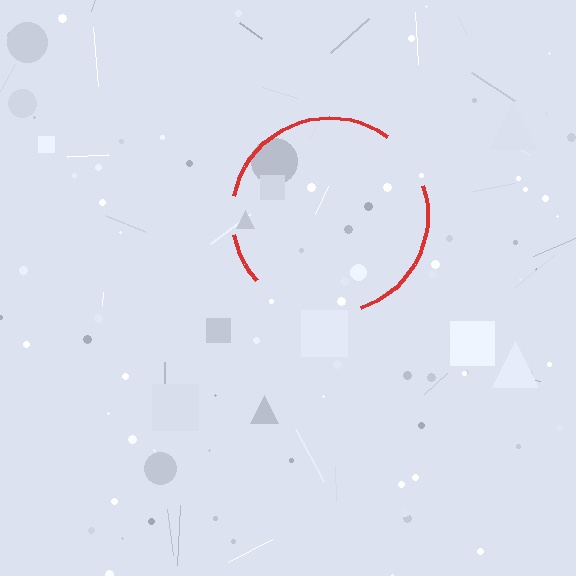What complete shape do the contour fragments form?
The contour fragments form a circle.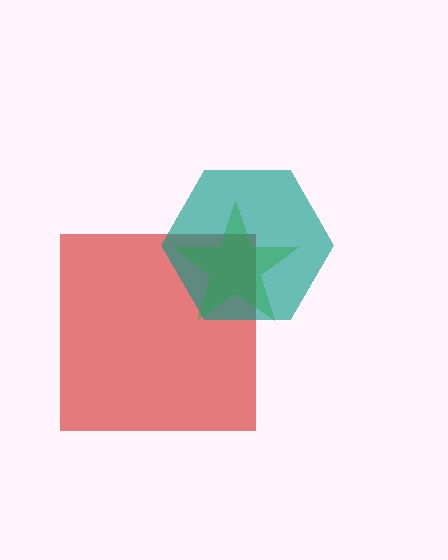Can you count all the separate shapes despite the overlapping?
Yes, there are 3 separate shapes.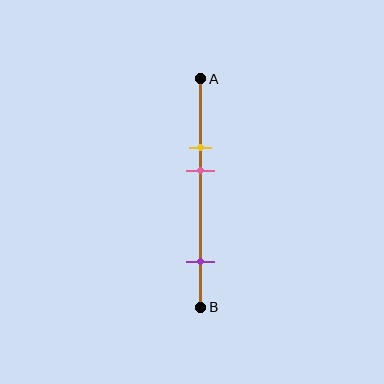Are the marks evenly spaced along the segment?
No, the marks are not evenly spaced.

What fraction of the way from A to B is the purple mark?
The purple mark is approximately 80% (0.8) of the way from A to B.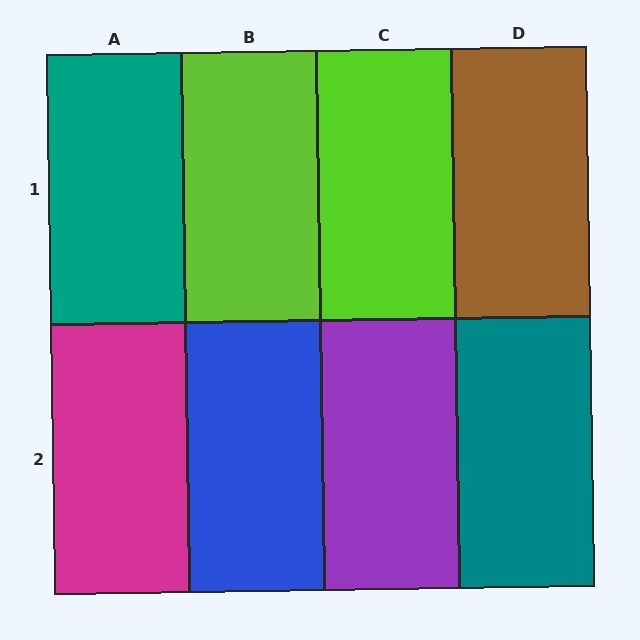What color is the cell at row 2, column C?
Purple.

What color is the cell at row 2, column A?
Magenta.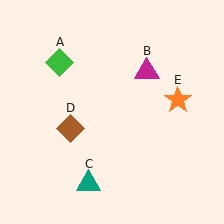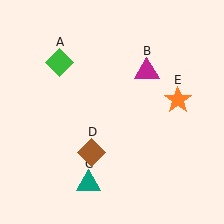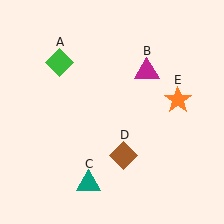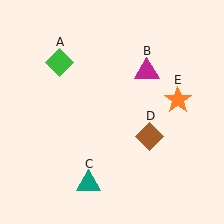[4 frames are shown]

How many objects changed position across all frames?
1 object changed position: brown diamond (object D).